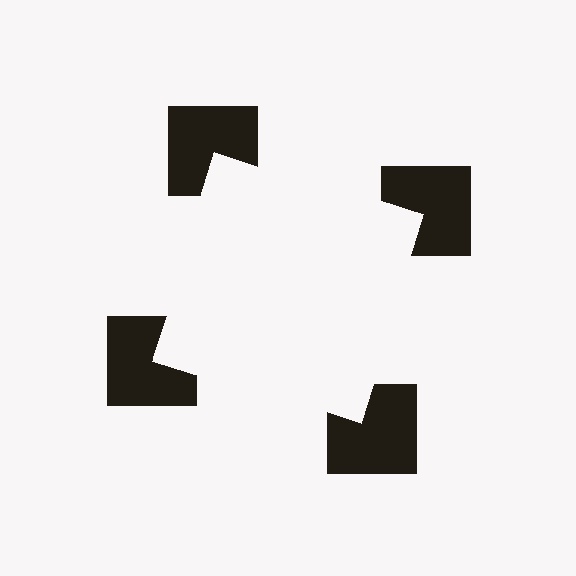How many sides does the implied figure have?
4 sides.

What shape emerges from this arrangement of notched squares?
An illusory square — its edges are inferred from the aligned wedge cuts in the notched squares, not physically drawn.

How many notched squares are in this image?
There are 4 — one at each vertex of the illusory square.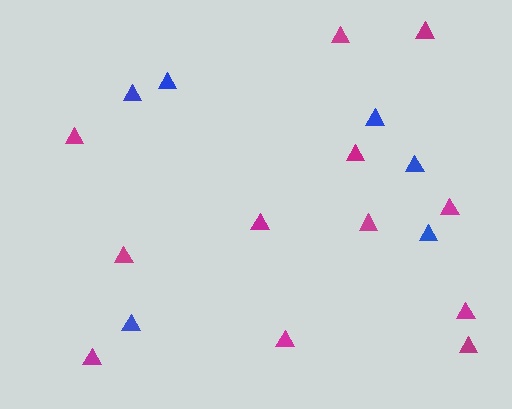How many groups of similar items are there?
There are 2 groups: one group of magenta triangles (12) and one group of blue triangles (6).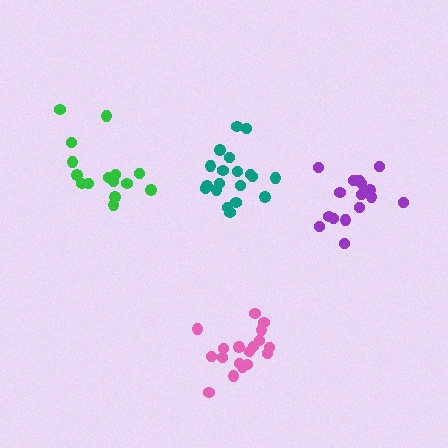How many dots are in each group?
Group 1: 19 dots, Group 2: 18 dots, Group 3: 17 dots, Group 4: 15 dots (69 total).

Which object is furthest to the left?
The green cluster is leftmost.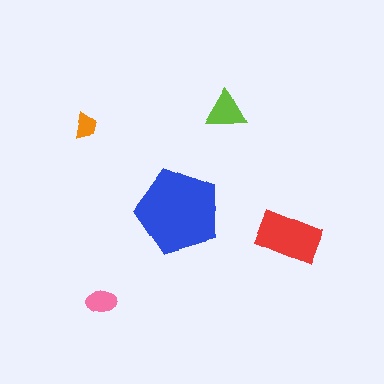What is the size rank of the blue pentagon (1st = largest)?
1st.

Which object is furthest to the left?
The orange trapezoid is leftmost.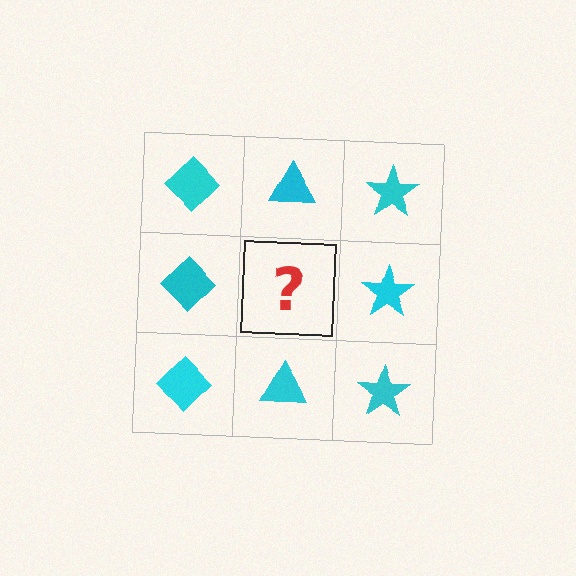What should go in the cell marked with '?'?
The missing cell should contain a cyan triangle.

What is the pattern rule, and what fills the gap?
The rule is that each column has a consistent shape. The gap should be filled with a cyan triangle.